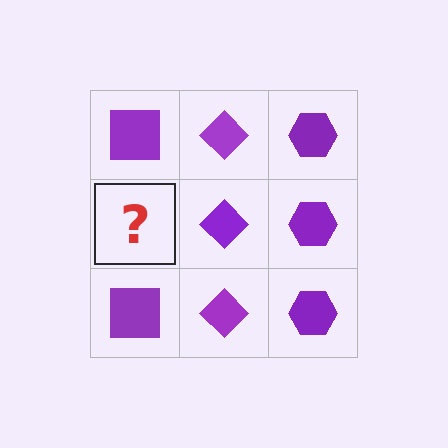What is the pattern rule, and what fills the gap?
The rule is that each column has a consistent shape. The gap should be filled with a purple square.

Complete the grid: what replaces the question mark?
The question mark should be replaced with a purple square.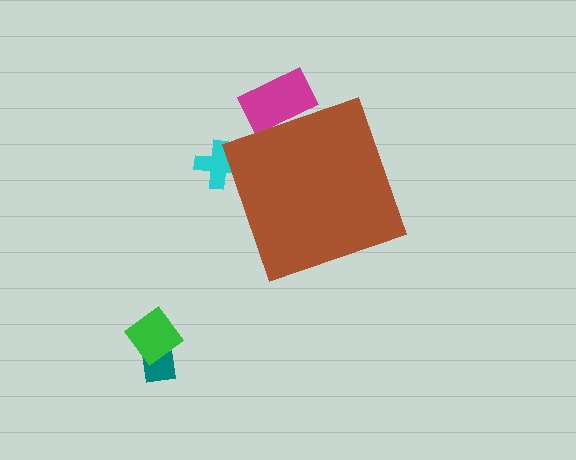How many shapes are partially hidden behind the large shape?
2 shapes are partially hidden.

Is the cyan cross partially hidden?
Yes, the cyan cross is partially hidden behind the brown diamond.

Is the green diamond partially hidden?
No, the green diamond is fully visible.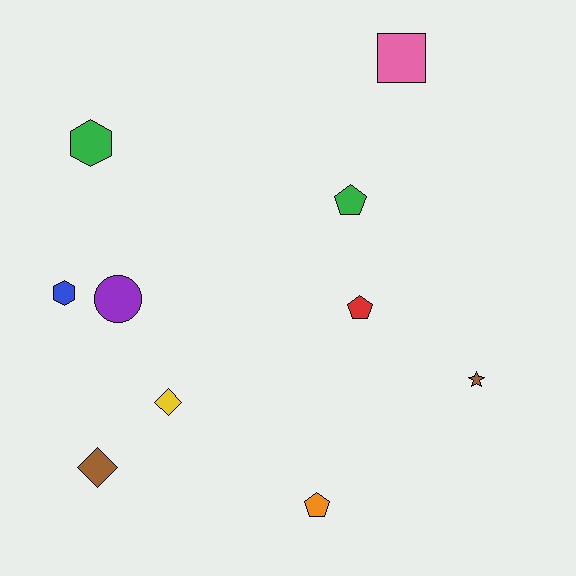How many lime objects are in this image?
There are no lime objects.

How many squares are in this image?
There is 1 square.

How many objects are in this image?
There are 10 objects.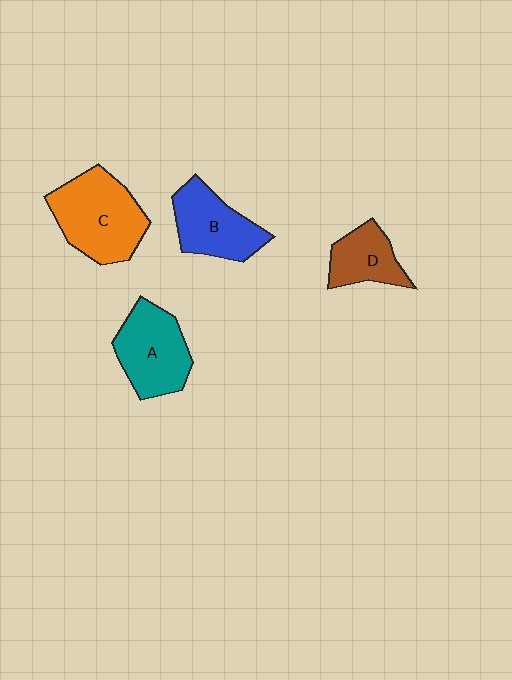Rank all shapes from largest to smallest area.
From largest to smallest: C (orange), A (teal), B (blue), D (brown).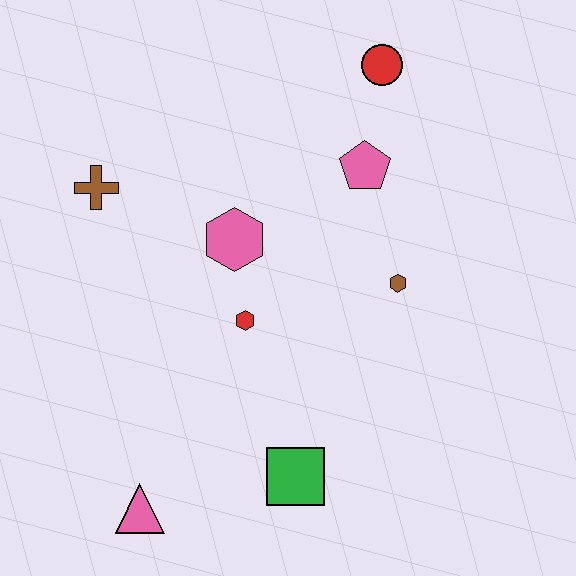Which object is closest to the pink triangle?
The green square is closest to the pink triangle.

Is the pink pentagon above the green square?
Yes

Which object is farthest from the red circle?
The pink triangle is farthest from the red circle.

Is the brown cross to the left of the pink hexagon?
Yes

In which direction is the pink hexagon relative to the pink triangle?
The pink hexagon is above the pink triangle.